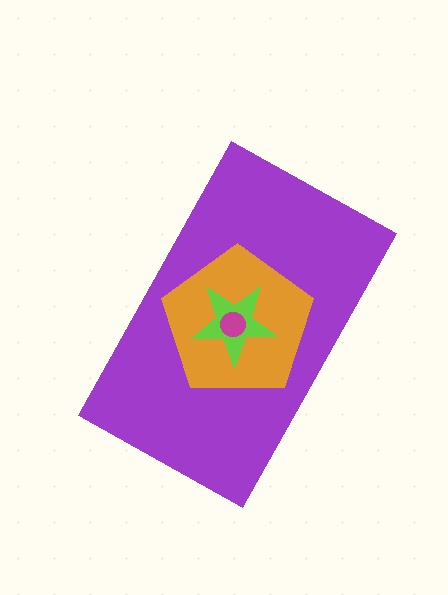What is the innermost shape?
The magenta circle.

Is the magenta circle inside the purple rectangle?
Yes.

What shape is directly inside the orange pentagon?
The lime star.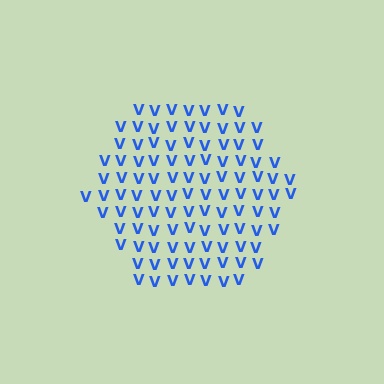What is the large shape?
The large shape is a hexagon.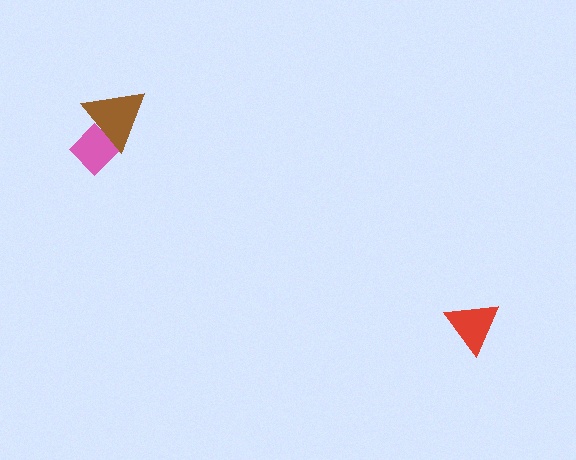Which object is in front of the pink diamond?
The brown triangle is in front of the pink diamond.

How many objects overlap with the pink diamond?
1 object overlaps with the pink diamond.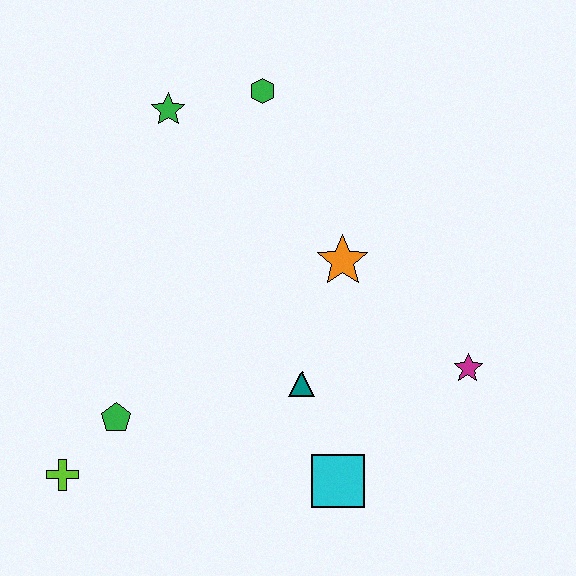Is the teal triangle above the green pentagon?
Yes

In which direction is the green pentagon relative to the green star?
The green pentagon is below the green star.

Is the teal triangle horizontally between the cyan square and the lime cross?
Yes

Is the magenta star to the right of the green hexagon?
Yes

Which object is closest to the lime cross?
The green pentagon is closest to the lime cross.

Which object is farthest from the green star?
The cyan square is farthest from the green star.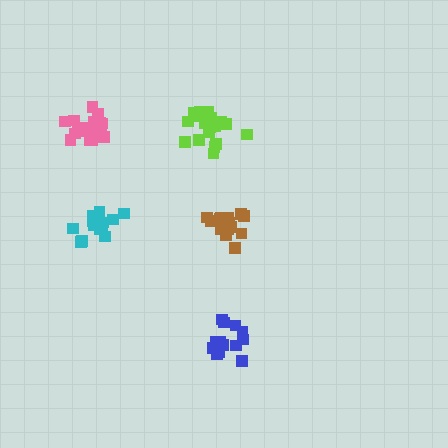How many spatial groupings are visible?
There are 5 spatial groupings.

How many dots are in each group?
Group 1: 19 dots, Group 2: 20 dots, Group 3: 17 dots, Group 4: 16 dots, Group 5: 15 dots (87 total).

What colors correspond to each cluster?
The clusters are colored: pink, lime, brown, cyan, blue.